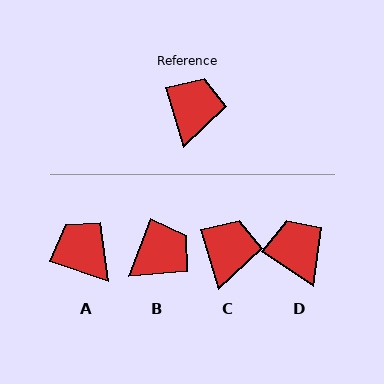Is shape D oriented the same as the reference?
No, it is off by about 39 degrees.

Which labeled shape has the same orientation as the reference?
C.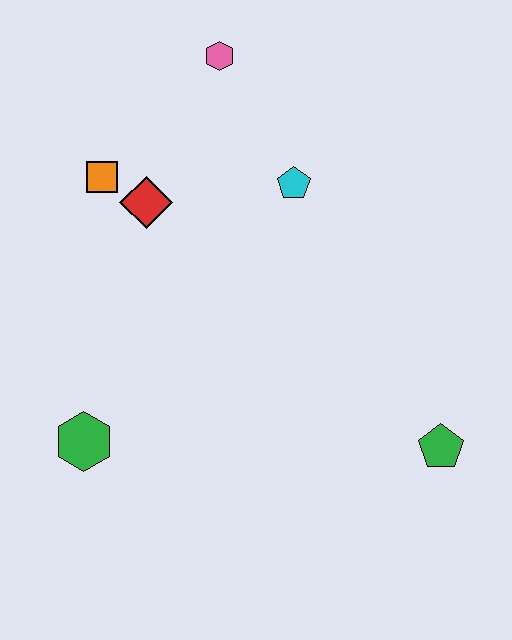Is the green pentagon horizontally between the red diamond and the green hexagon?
No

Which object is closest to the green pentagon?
The cyan pentagon is closest to the green pentagon.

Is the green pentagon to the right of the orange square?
Yes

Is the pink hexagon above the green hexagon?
Yes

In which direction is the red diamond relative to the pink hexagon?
The red diamond is below the pink hexagon.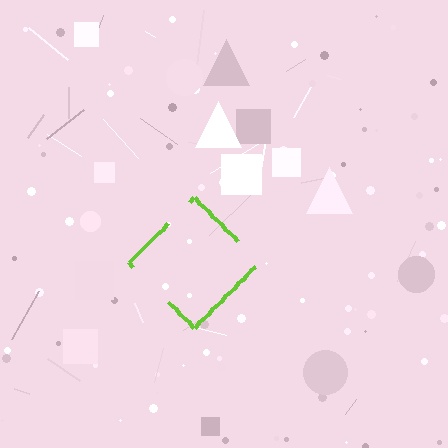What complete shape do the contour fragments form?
The contour fragments form a diamond.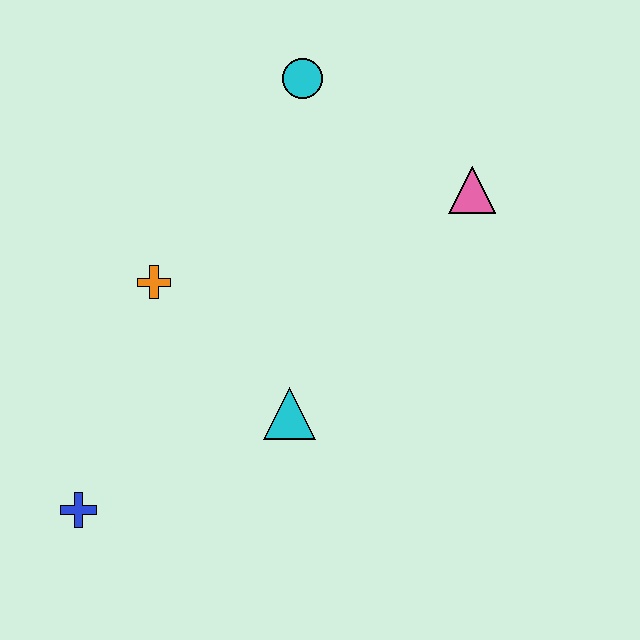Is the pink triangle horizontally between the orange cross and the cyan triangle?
No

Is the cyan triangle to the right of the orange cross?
Yes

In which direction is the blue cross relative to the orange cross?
The blue cross is below the orange cross.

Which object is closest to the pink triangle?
The cyan circle is closest to the pink triangle.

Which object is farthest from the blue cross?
The pink triangle is farthest from the blue cross.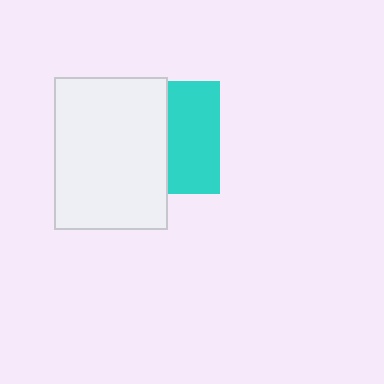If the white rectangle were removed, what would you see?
You would see the complete cyan square.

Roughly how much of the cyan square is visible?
About half of it is visible (roughly 46%).